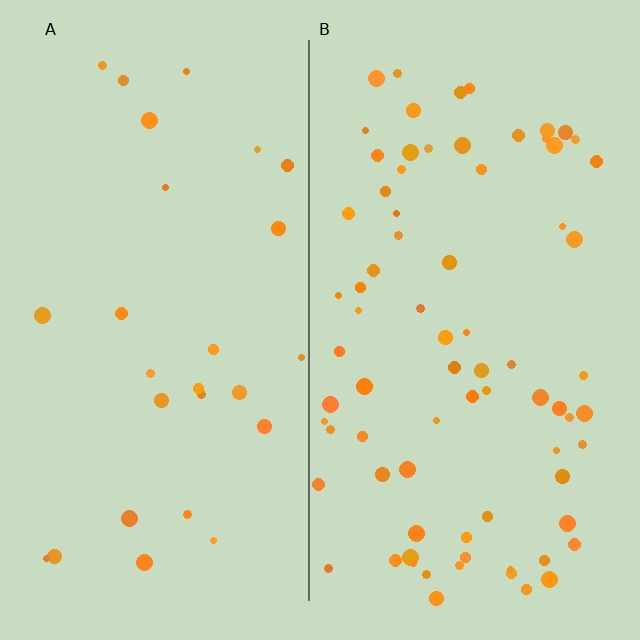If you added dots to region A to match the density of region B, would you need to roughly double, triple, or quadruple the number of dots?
Approximately triple.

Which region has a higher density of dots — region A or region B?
B (the right).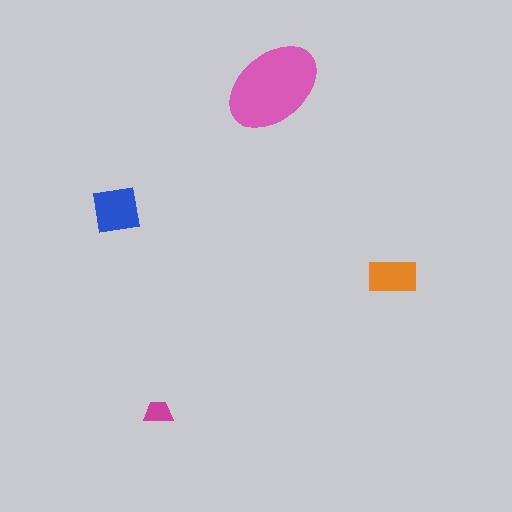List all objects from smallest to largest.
The magenta trapezoid, the orange rectangle, the blue square, the pink ellipse.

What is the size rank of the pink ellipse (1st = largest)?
1st.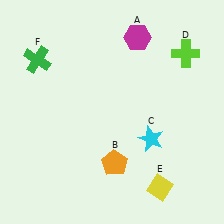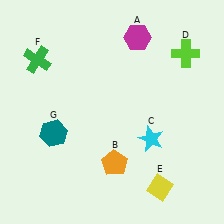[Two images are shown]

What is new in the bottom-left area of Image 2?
A teal hexagon (G) was added in the bottom-left area of Image 2.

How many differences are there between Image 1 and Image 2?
There is 1 difference between the two images.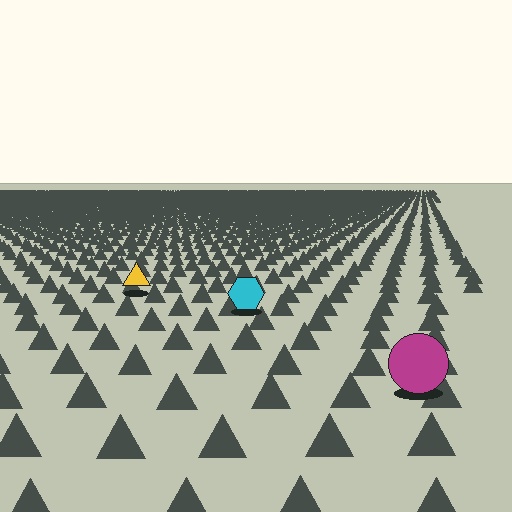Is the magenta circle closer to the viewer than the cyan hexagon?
Yes. The magenta circle is closer — you can tell from the texture gradient: the ground texture is coarser near it.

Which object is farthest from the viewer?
The yellow triangle is farthest from the viewer. It appears smaller and the ground texture around it is denser.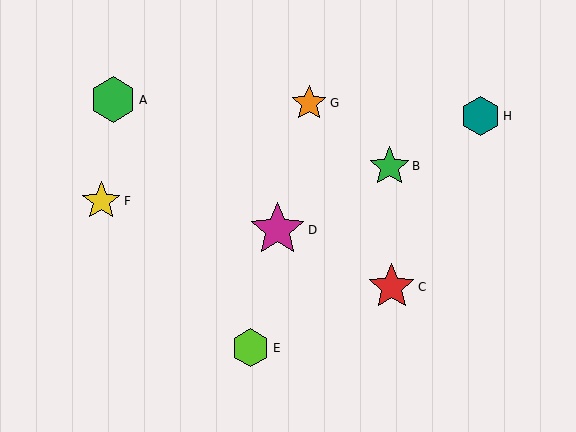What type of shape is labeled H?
Shape H is a teal hexagon.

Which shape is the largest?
The magenta star (labeled D) is the largest.